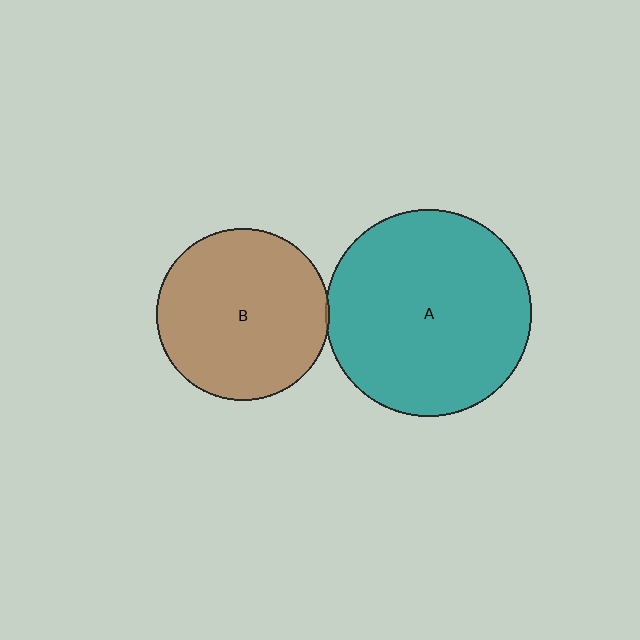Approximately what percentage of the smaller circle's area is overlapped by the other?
Approximately 5%.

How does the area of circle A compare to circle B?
Approximately 1.4 times.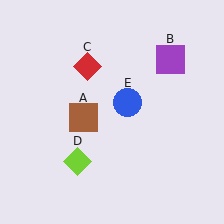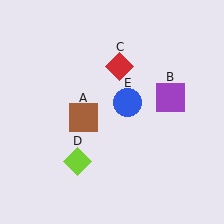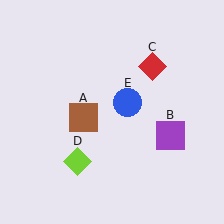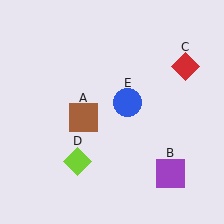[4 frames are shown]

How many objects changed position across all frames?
2 objects changed position: purple square (object B), red diamond (object C).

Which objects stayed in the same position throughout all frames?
Brown square (object A) and lime diamond (object D) and blue circle (object E) remained stationary.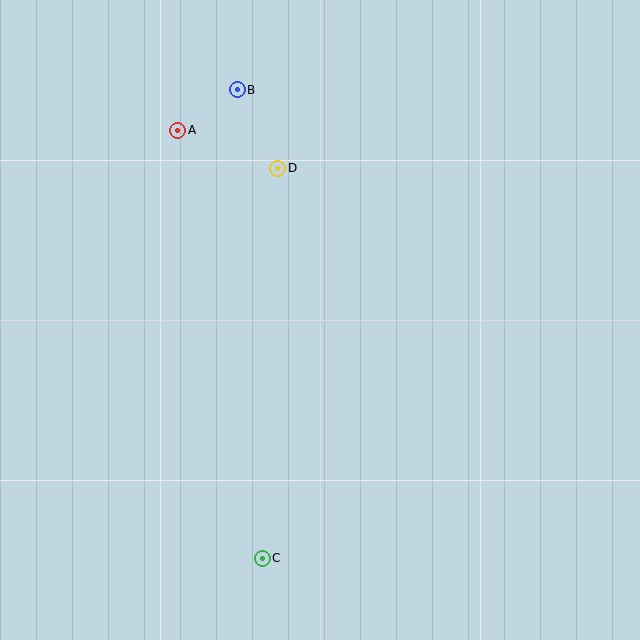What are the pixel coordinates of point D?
Point D is at (278, 168).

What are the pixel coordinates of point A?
Point A is at (178, 130).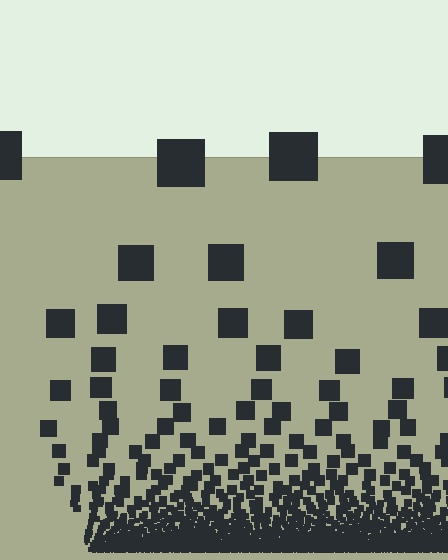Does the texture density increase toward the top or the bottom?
Density increases toward the bottom.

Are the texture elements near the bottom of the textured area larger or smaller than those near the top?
Smaller. The gradient is inverted — elements near the bottom are smaller and denser.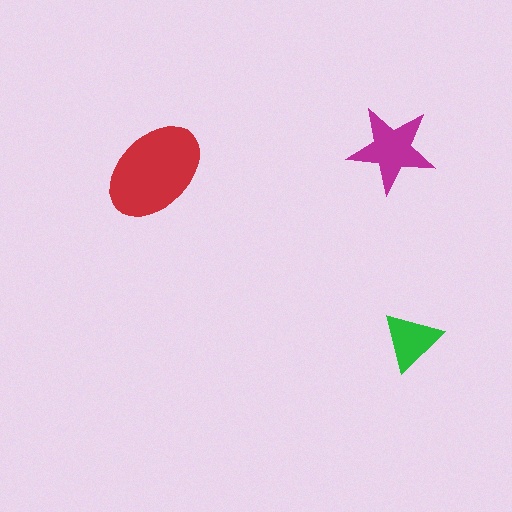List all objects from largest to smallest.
The red ellipse, the magenta star, the green triangle.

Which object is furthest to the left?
The red ellipse is leftmost.